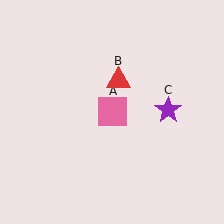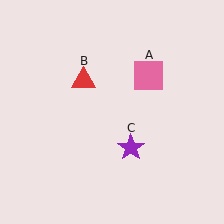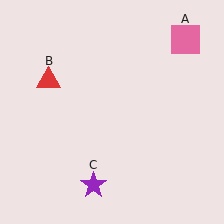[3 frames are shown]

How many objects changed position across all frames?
3 objects changed position: pink square (object A), red triangle (object B), purple star (object C).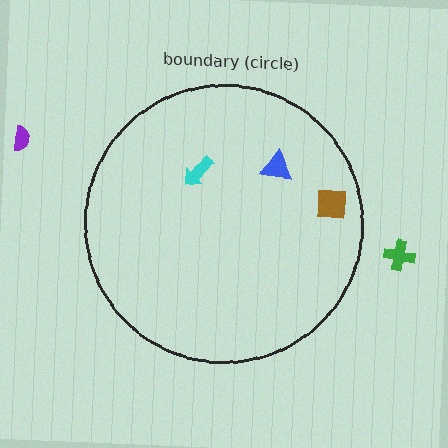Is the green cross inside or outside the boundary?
Outside.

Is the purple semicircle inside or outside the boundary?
Outside.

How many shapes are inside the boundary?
3 inside, 2 outside.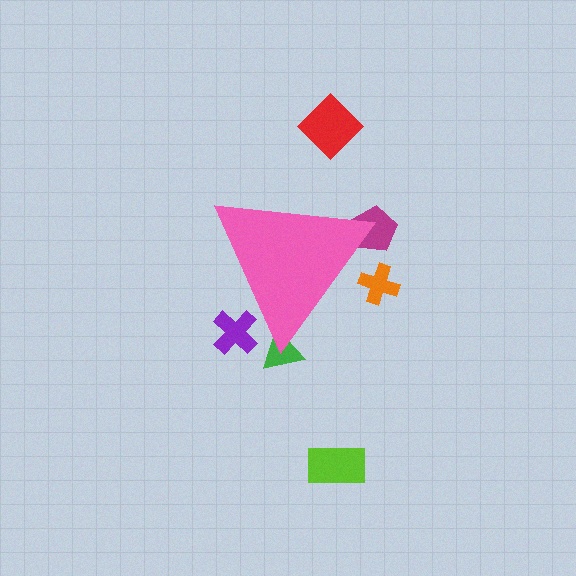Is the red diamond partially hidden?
No, the red diamond is fully visible.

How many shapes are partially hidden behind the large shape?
4 shapes are partially hidden.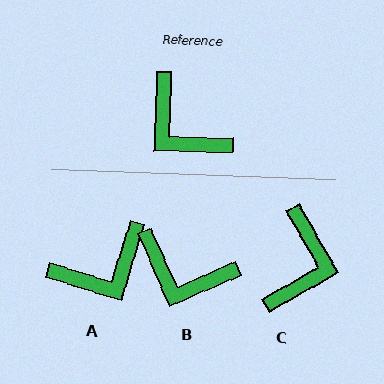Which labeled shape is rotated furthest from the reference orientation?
C, about 122 degrees away.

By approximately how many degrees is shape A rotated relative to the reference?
Approximately 75 degrees counter-clockwise.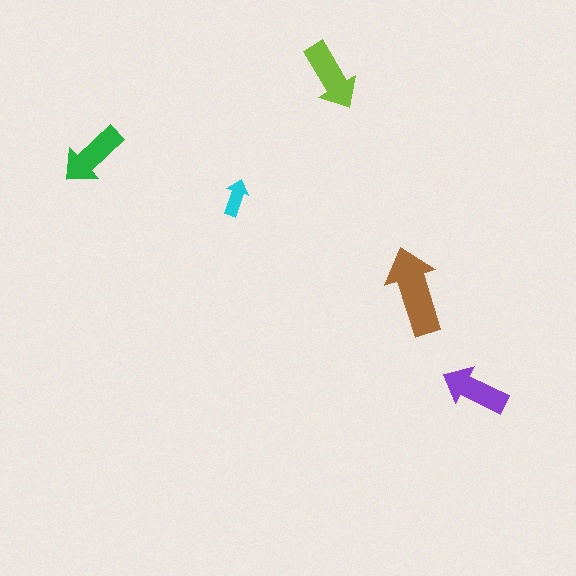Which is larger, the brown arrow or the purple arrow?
The brown one.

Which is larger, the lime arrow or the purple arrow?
The lime one.